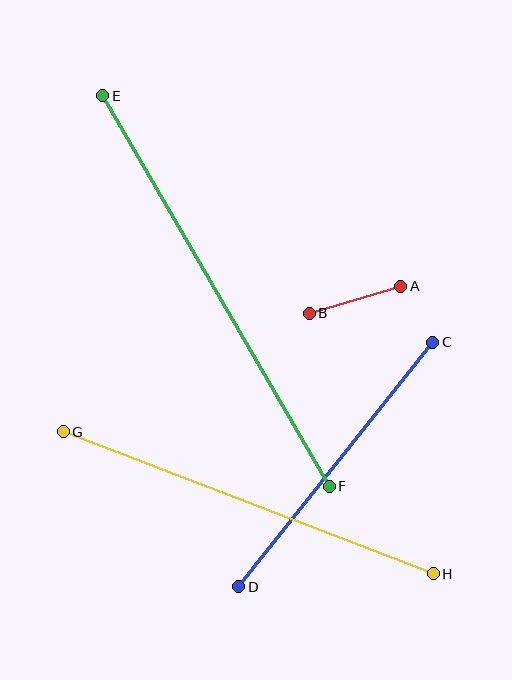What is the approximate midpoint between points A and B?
The midpoint is at approximately (355, 300) pixels.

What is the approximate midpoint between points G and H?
The midpoint is at approximately (248, 503) pixels.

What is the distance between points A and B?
The distance is approximately 95 pixels.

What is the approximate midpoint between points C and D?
The midpoint is at approximately (336, 465) pixels.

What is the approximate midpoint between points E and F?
The midpoint is at approximately (216, 291) pixels.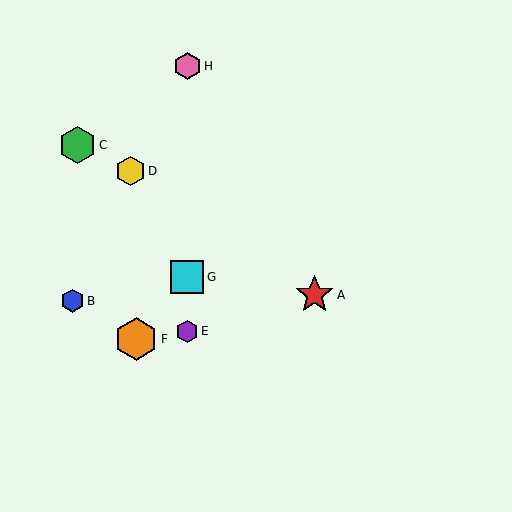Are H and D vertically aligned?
No, H is at x≈187 and D is at x≈131.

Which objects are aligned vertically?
Objects E, G, H are aligned vertically.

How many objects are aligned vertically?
3 objects (E, G, H) are aligned vertically.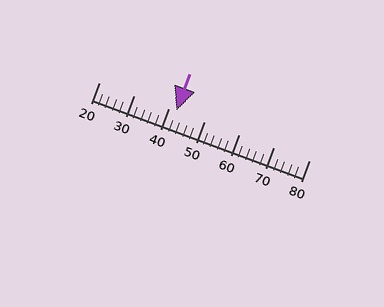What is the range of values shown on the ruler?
The ruler shows values from 20 to 80.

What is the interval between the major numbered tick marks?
The major tick marks are spaced 10 units apart.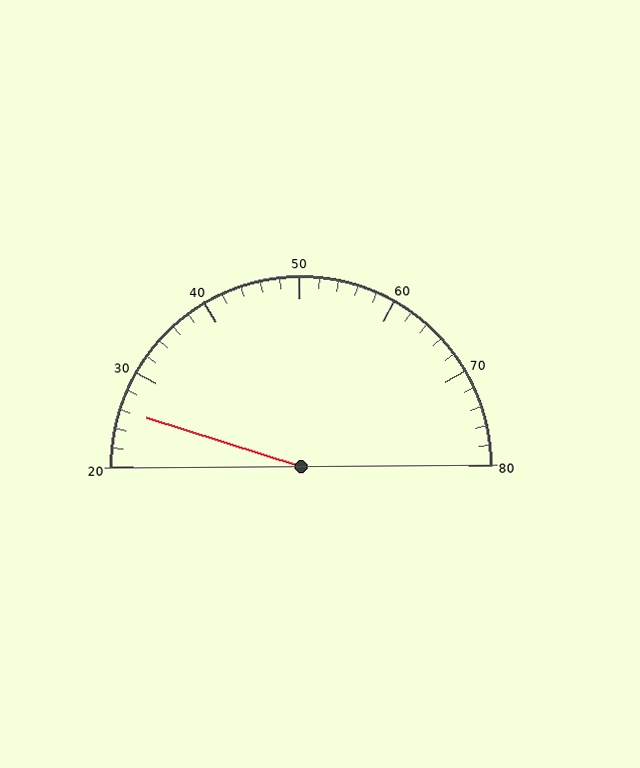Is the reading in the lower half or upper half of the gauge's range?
The reading is in the lower half of the range (20 to 80).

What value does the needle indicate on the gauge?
The needle indicates approximately 26.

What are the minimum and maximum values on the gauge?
The gauge ranges from 20 to 80.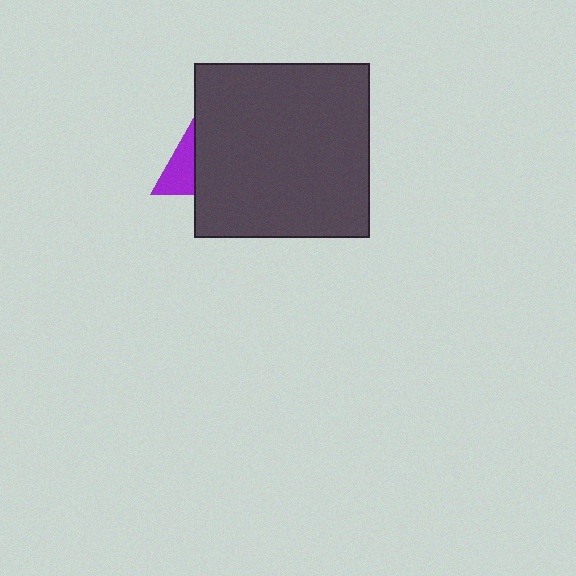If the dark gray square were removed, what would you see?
You would see the complete purple triangle.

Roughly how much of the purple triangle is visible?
A small part of it is visible (roughly 42%).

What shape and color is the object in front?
The object in front is a dark gray square.